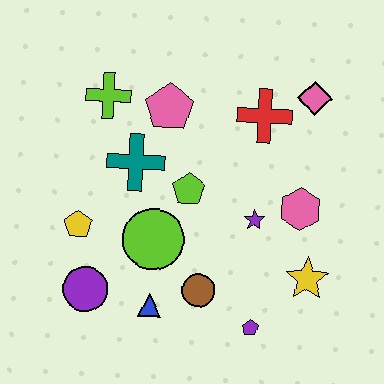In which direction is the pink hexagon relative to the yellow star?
The pink hexagon is above the yellow star.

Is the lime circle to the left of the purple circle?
No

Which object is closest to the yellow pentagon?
The purple circle is closest to the yellow pentagon.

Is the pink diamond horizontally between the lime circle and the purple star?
No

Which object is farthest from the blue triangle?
The pink diamond is farthest from the blue triangle.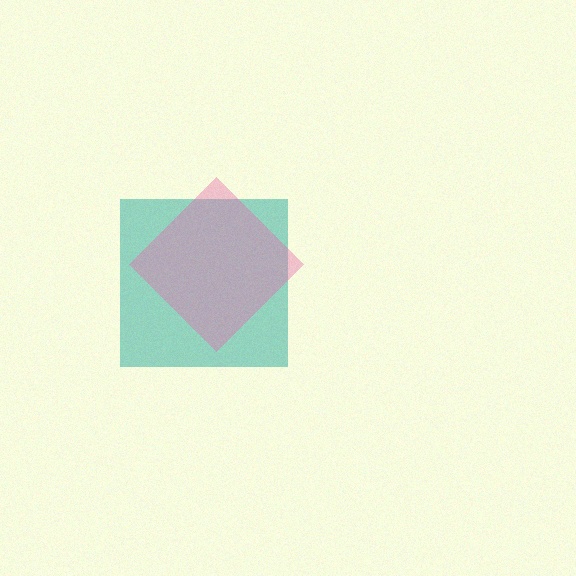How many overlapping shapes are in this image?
There are 2 overlapping shapes in the image.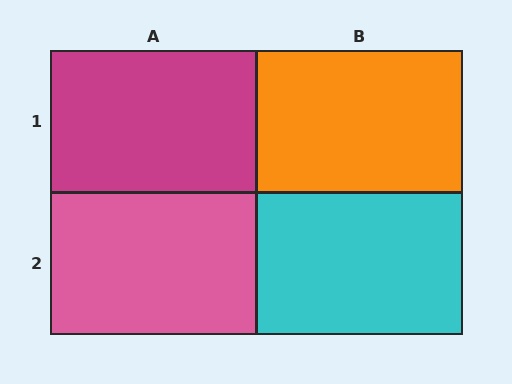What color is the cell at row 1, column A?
Magenta.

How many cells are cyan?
1 cell is cyan.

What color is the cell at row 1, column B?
Orange.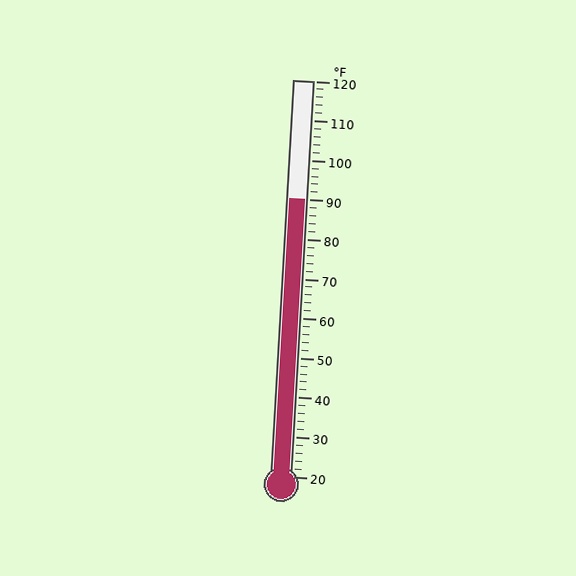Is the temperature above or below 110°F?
The temperature is below 110°F.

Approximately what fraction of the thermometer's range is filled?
The thermometer is filled to approximately 70% of its range.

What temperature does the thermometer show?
The thermometer shows approximately 90°F.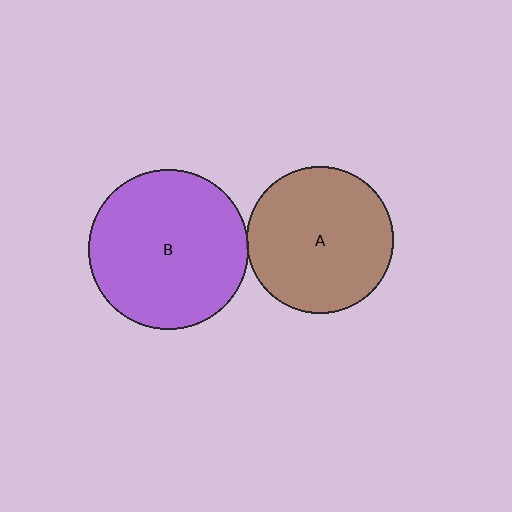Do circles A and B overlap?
Yes.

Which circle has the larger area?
Circle B (purple).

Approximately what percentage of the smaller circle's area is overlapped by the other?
Approximately 5%.